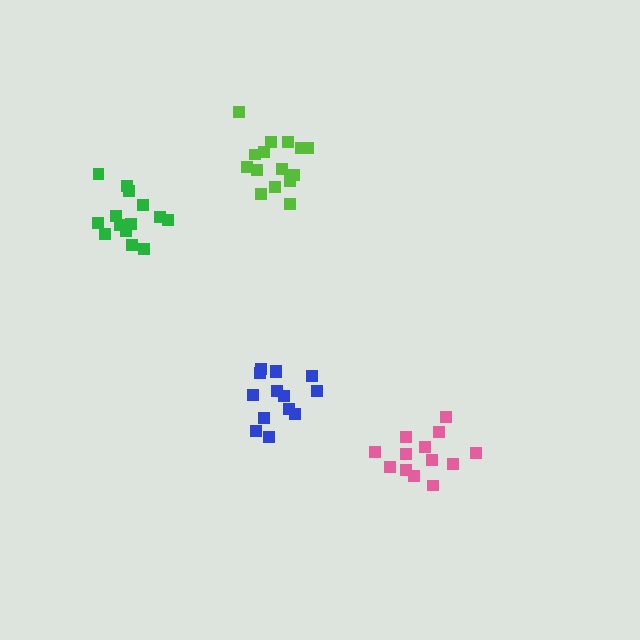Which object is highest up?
The lime cluster is topmost.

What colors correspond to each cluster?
The clusters are colored: green, lime, pink, blue.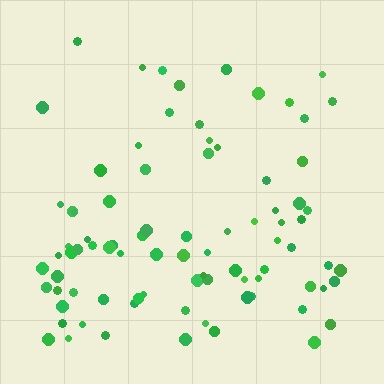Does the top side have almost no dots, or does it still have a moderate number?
Still a moderate number, just noticeably fewer than the bottom.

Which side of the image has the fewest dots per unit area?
The top.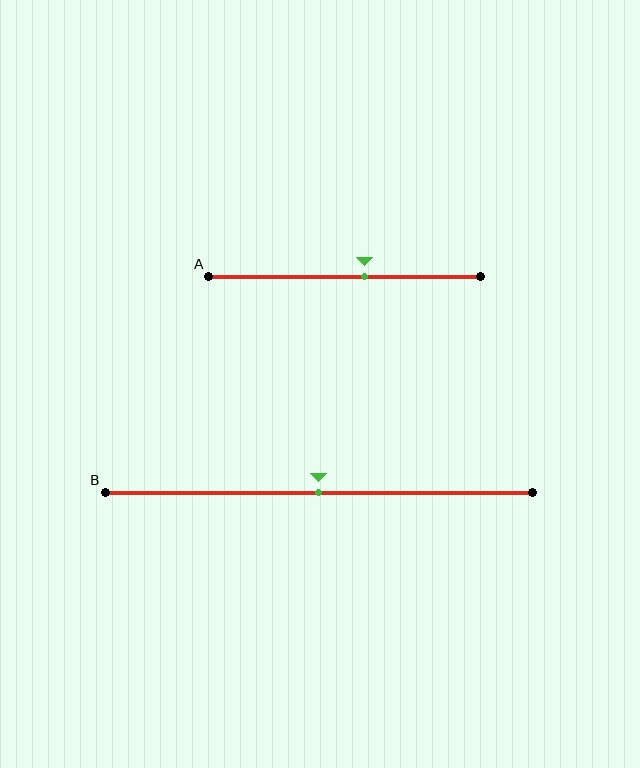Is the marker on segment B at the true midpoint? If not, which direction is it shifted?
Yes, the marker on segment B is at the true midpoint.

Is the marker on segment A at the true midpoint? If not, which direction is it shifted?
No, the marker on segment A is shifted to the right by about 7% of the segment length.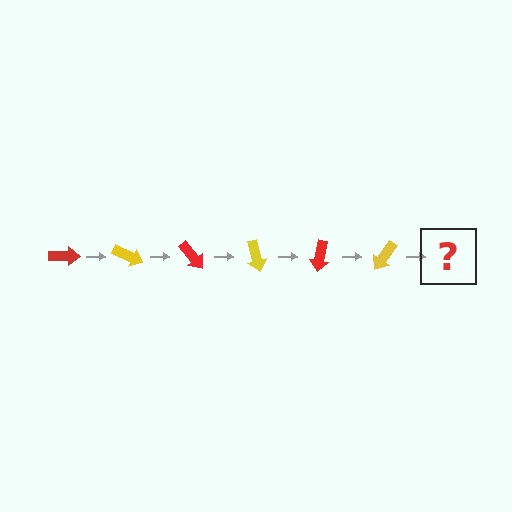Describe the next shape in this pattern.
It should be a red arrow, rotated 150 degrees from the start.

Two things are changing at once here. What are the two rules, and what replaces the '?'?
The two rules are that it rotates 25 degrees each step and the color cycles through red and yellow. The '?' should be a red arrow, rotated 150 degrees from the start.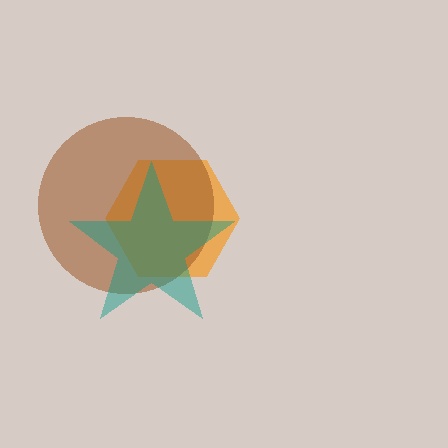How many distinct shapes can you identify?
There are 3 distinct shapes: an orange hexagon, a brown circle, a teal star.